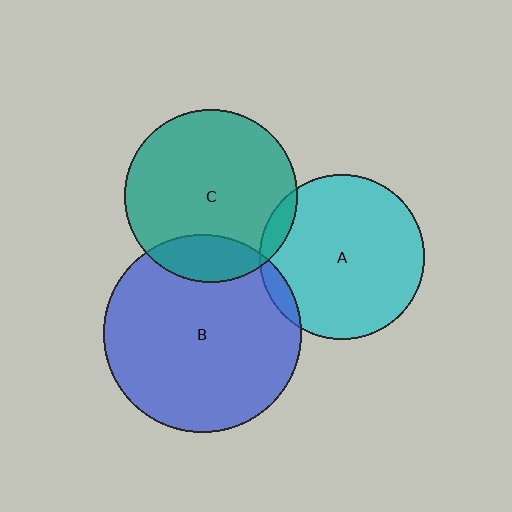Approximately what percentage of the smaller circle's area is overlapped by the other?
Approximately 15%.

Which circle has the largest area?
Circle B (blue).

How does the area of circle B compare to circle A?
Approximately 1.4 times.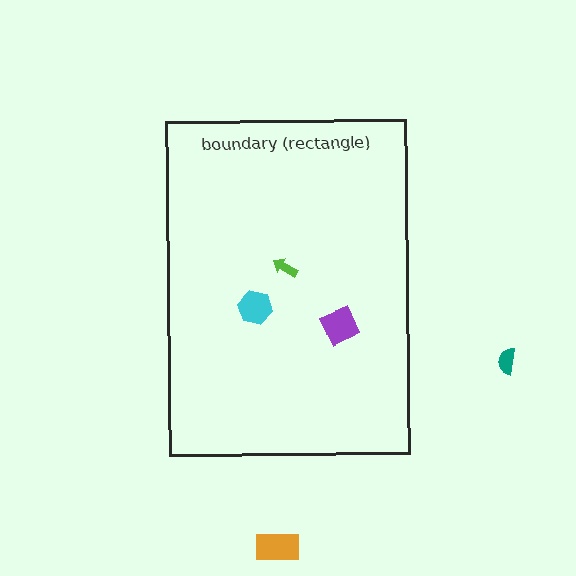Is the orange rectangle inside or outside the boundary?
Outside.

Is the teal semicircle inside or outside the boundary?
Outside.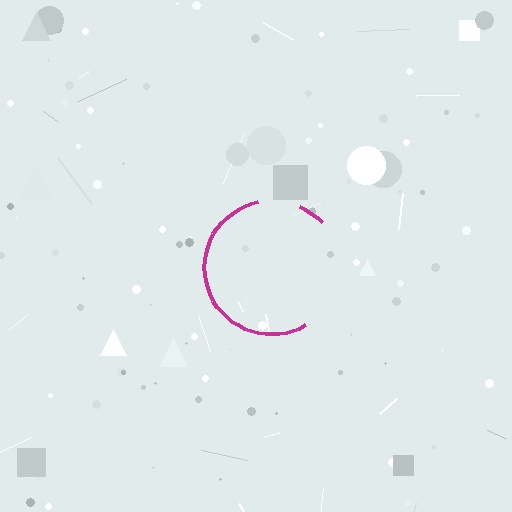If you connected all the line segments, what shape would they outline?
They would outline a circle.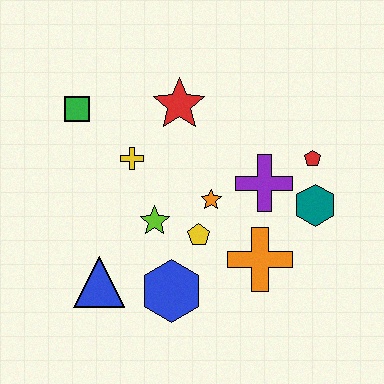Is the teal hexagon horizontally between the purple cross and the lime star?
No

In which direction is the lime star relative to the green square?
The lime star is below the green square.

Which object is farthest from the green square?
The teal hexagon is farthest from the green square.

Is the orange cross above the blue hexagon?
Yes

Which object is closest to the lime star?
The yellow pentagon is closest to the lime star.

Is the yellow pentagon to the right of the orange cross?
No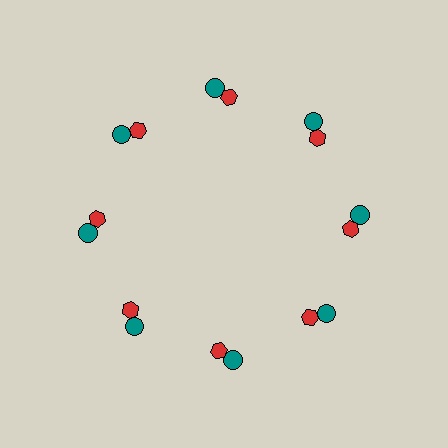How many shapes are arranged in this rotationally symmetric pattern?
There are 16 shapes, arranged in 8 groups of 2.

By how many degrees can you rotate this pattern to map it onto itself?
The pattern maps onto itself every 45 degrees of rotation.